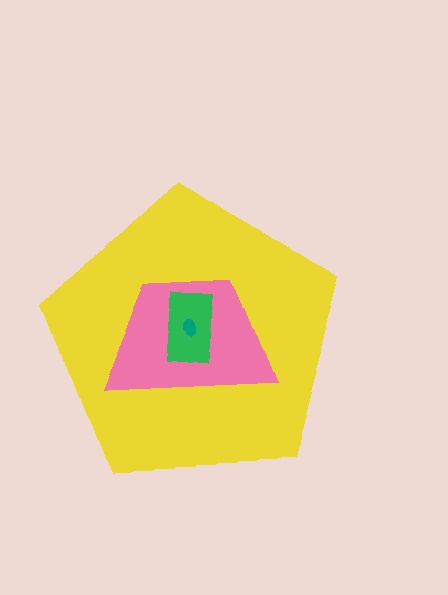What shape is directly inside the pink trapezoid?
The green rectangle.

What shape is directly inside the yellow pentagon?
The pink trapezoid.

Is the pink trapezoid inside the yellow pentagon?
Yes.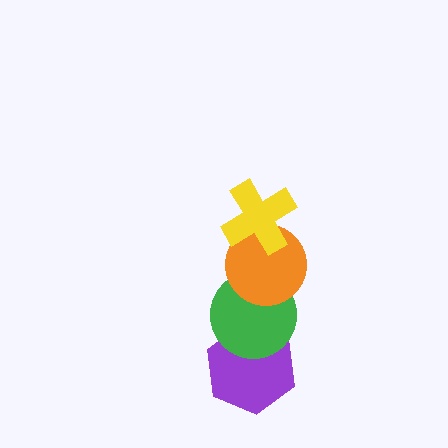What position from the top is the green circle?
The green circle is 3rd from the top.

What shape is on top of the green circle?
The orange circle is on top of the green circle.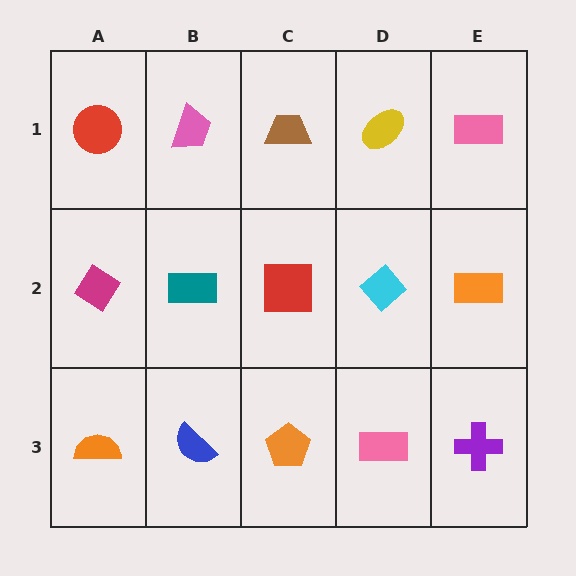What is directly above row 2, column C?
A brown trapezoid.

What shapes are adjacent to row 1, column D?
A cyan diamond (row 2, column D), a brown trapezoid (row 1, column C), a pink rectangle (row 1, column E).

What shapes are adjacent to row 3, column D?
A cyan diamond (row 2, column D), an orange pentagon (row 3, column C), a purple cross (row 3, column E).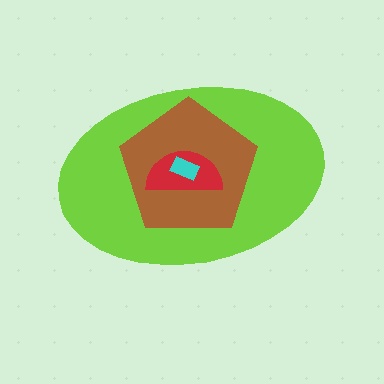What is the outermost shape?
The lime ellipse.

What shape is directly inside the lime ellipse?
The brown pentagon.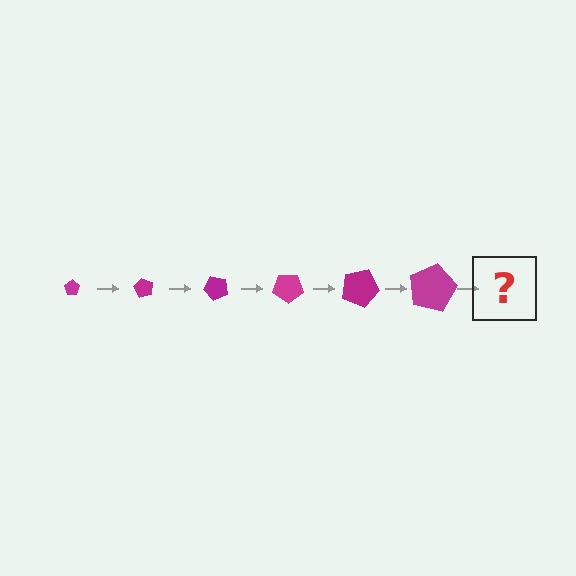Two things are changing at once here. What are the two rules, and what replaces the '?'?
The two rules are that the pentagon grows larger each step and it rotates 60 degrees each step. The '?' should be a pentagon, larger than the previous one and rotated 360 degrees from the start.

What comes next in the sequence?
The next element should be a pentagon, larger than the previous one and rotated 360 degrees from the start.